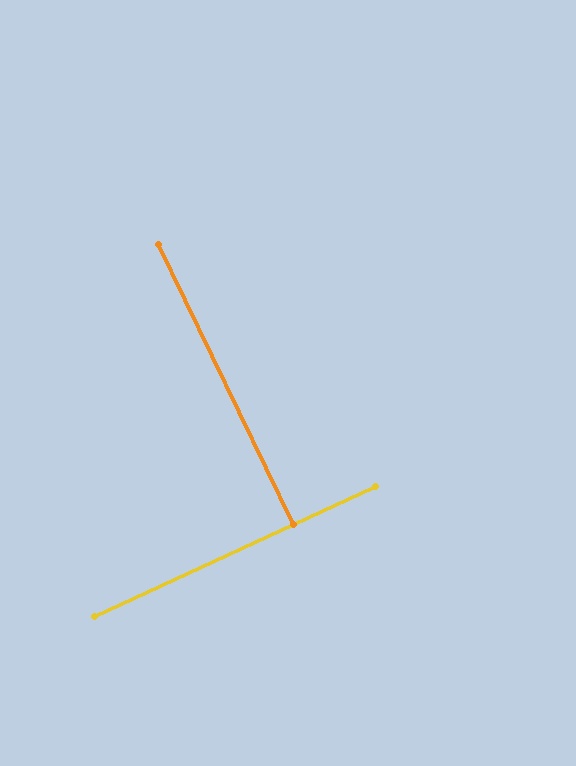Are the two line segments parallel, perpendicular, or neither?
Perpendicular — they meet at approximately 89°.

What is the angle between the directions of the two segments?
Approximately 89 degrees.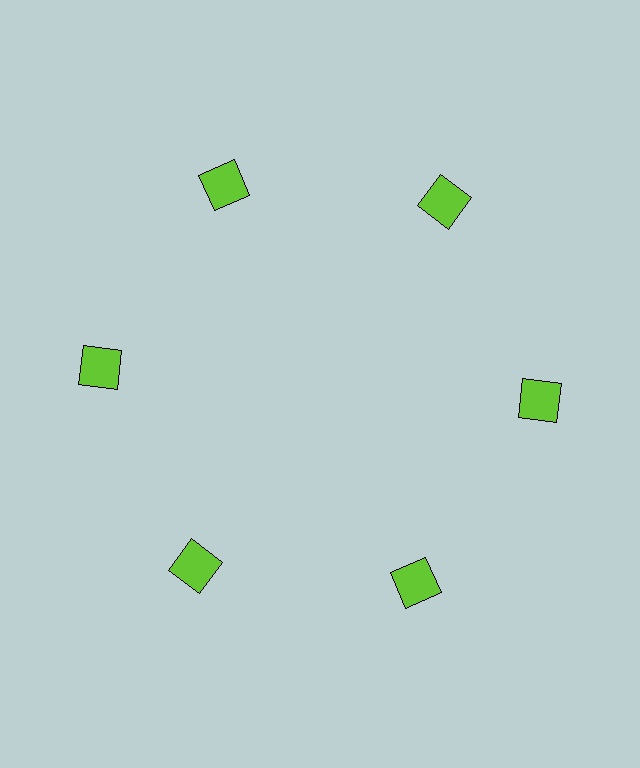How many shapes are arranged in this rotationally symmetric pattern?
There are 6 shapes, arranged in 6 groups of 1.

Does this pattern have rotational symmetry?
Yes, this pattern has 6-fold rotational symmetry. It looks the same after rotating 60 degrees around the center.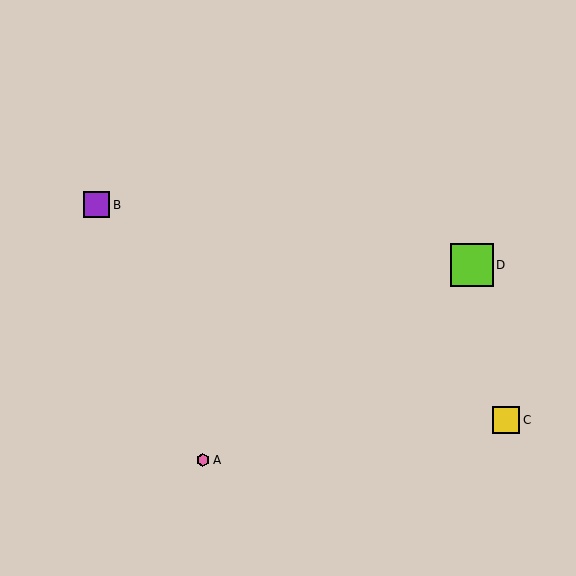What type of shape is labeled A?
Shape A is a pink hexagon.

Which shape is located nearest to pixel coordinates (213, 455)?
The pink hexagon (labeled A) at (203, 460) is nearest to that location.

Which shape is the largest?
The lime square (labeled D) is the largest.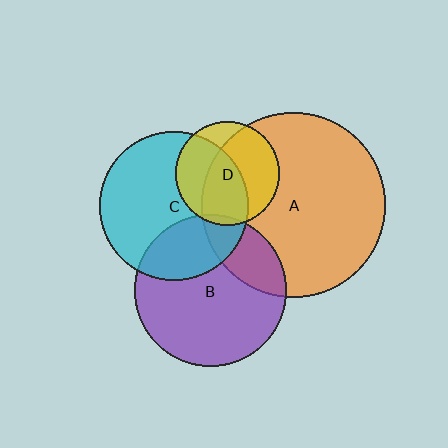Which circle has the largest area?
Circle A (orange).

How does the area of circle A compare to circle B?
Approximately 1.5 times.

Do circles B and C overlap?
Yes.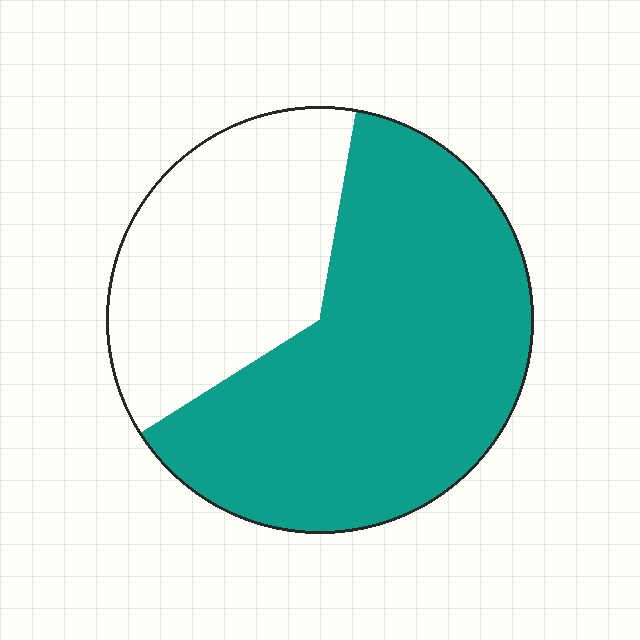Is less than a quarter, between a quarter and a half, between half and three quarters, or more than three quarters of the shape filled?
Between half and three quarters.